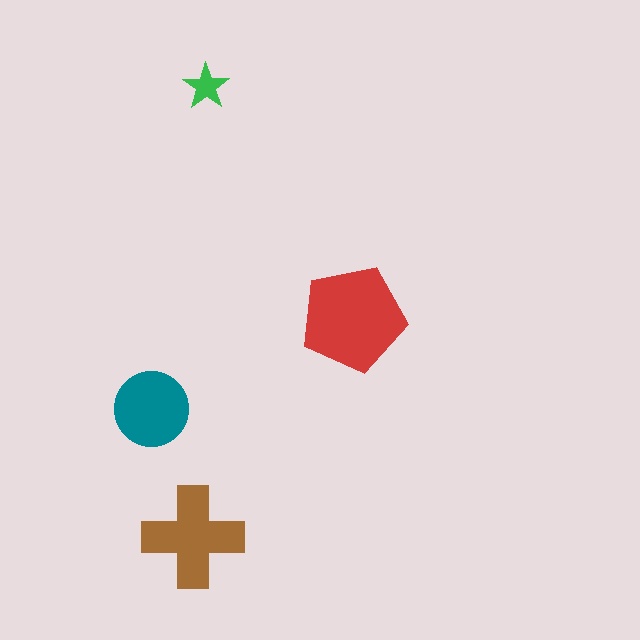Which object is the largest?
The red pentagon.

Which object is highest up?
The green star is topmost.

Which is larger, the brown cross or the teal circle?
The brown cross.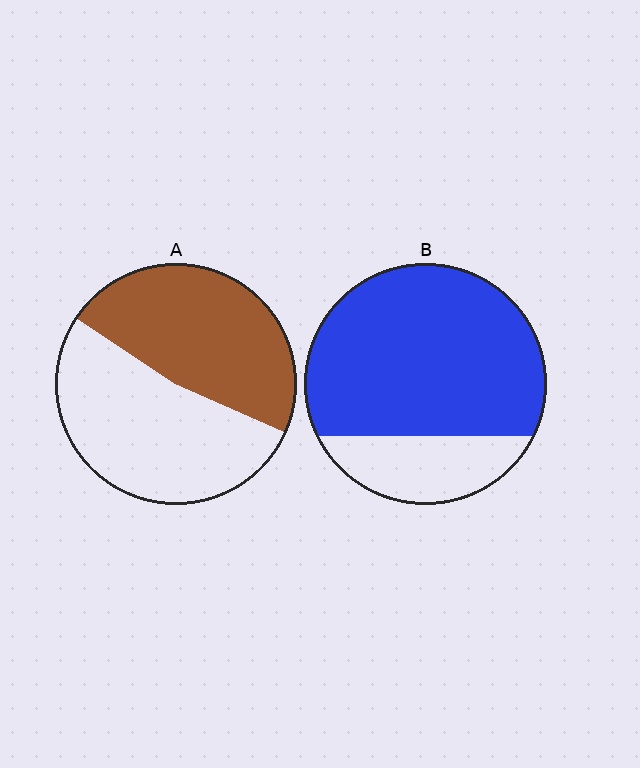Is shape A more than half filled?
Roughly half.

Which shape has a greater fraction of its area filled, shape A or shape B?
Shape B.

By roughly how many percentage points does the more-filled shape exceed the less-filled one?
By roughly 30 percentage points (B over A).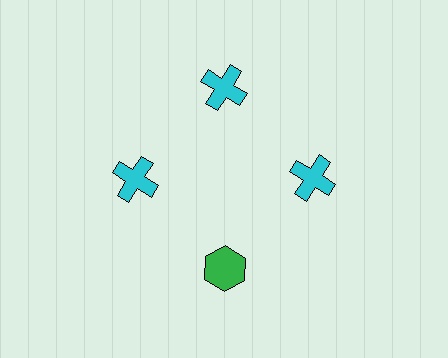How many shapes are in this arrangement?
There are 4 shapes arranged in a ring pattern.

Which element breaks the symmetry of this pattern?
The green hexagon at roughly the 6 o'clock position breaks the symmetry. All other shapes are cyan crosses.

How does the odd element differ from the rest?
It differs in both color (green instead of cyan) and shape (hexagon instead of cross).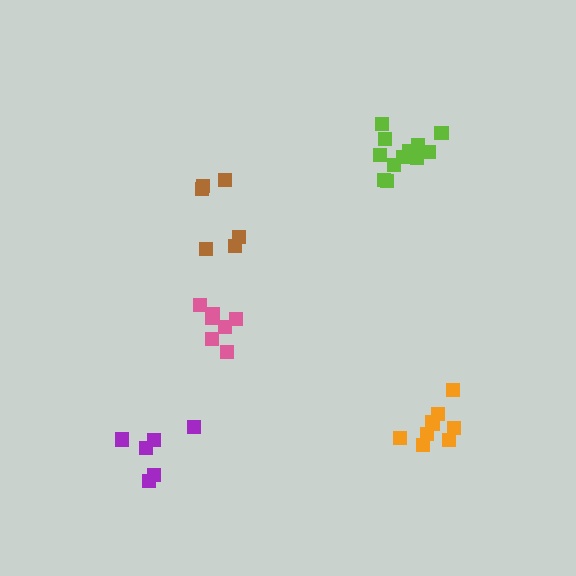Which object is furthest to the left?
The purple cluster is leftmost.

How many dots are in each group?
Group 1: 7 dots, Group 2: 12 dots, Group 3: 6 dots, Group 4: 9 dots, Group 5: 6 dots (40 total).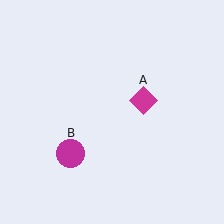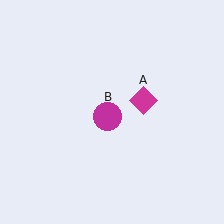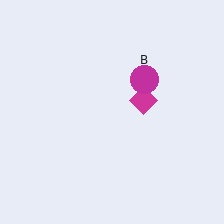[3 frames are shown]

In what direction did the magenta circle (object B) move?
The magenta circle (object B) moved up and to the right.